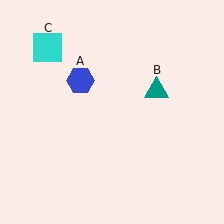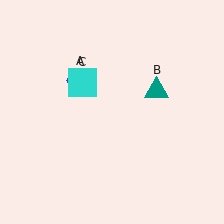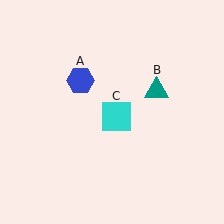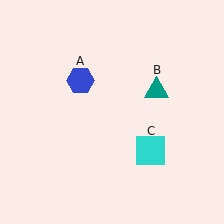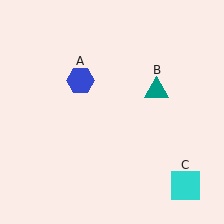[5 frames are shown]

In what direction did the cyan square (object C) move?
The cyan square (object C) moved down and to the right.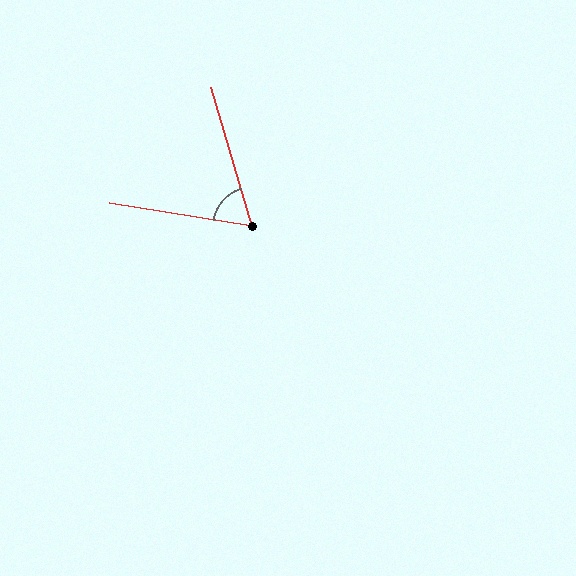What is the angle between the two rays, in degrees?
Approximately 64 degrees.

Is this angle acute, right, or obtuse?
It is acute.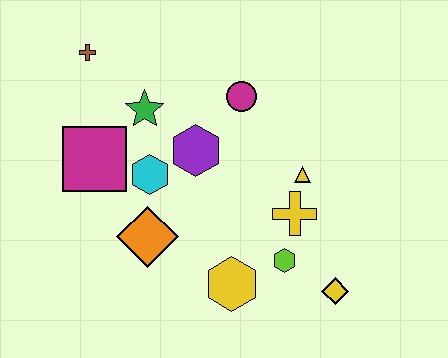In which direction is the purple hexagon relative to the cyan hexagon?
The purple hexagon is to the right of the cyan hexagon.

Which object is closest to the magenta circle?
The purple hexagon is closest to the magenta circle.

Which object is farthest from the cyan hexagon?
The yellow diamond is farthest from the cyan hexagon.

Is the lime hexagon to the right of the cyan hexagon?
Yes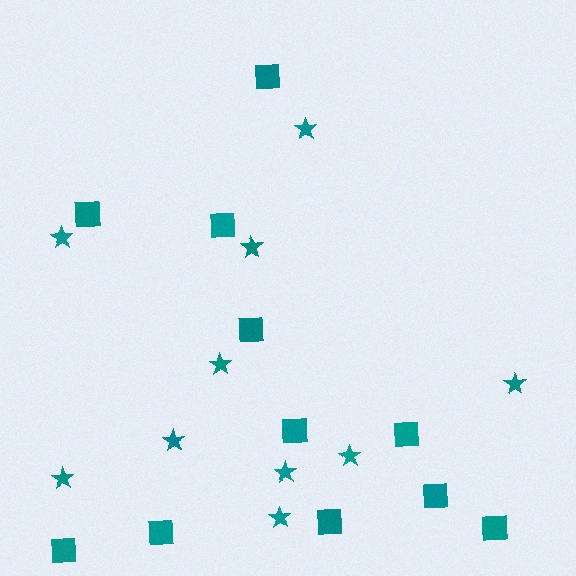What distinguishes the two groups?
There are 2 groups: one group of squares (11) and one group of stars (10).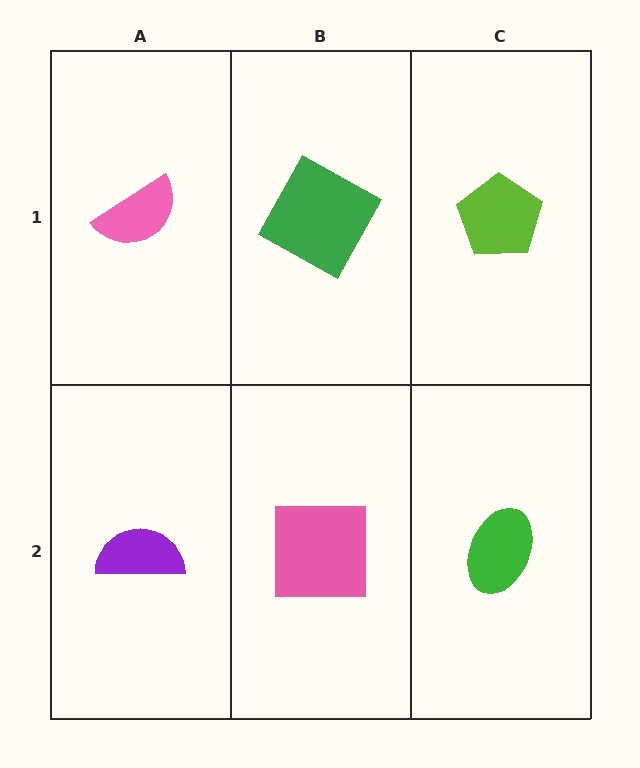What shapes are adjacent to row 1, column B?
A pink square (row 2, column B), a pink semicircle (row 1, column A), a lime pentagon (row 1, column C).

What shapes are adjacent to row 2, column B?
A green square (row 1, column B), a purple semicircle (row 2, column A), a green ellipse (row 2, column C).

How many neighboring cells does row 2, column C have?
2.